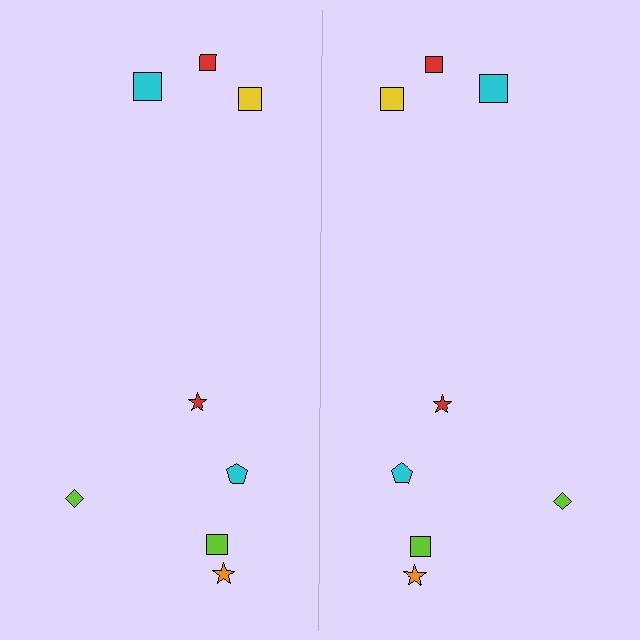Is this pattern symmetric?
Yes, this pattern has bilateral (reflection) symmetry.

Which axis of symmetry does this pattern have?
The pattern has a vertical axis of symmetry running through the center of the image.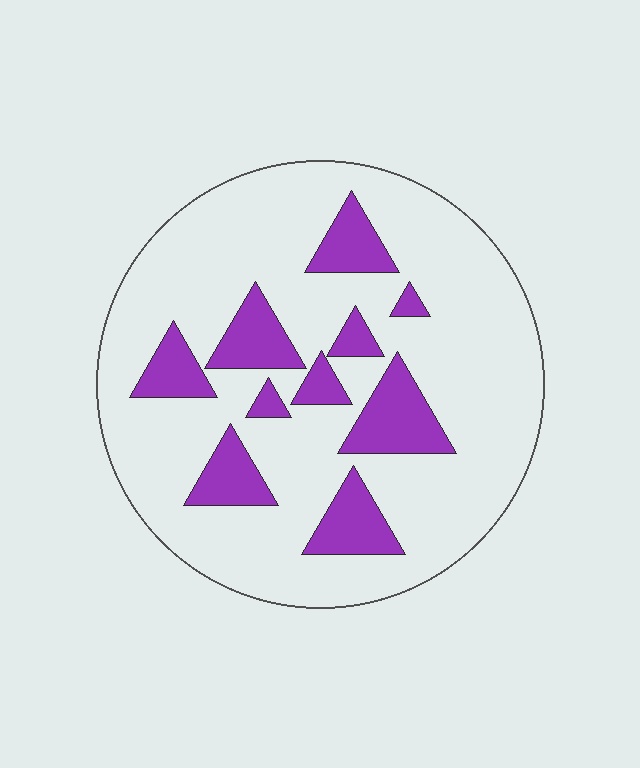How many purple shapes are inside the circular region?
10.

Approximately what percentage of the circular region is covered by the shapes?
Approximately 20%.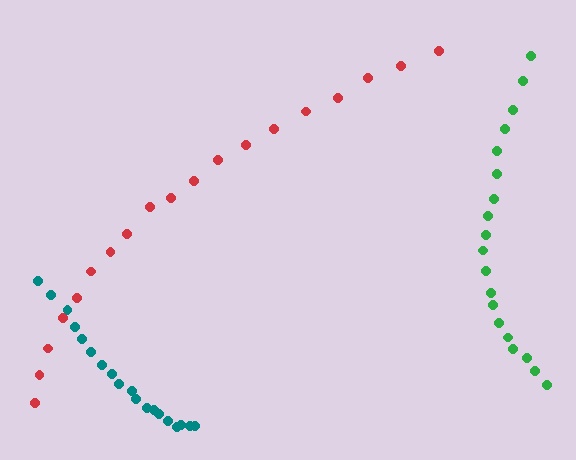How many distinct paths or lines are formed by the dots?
There are 3 distinct paths.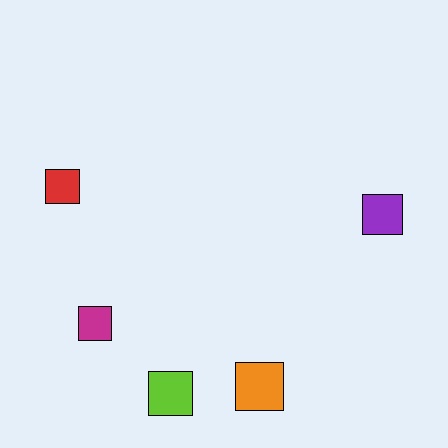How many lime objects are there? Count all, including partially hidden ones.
There is 1 lime object.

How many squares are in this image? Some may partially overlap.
There are 5 squares.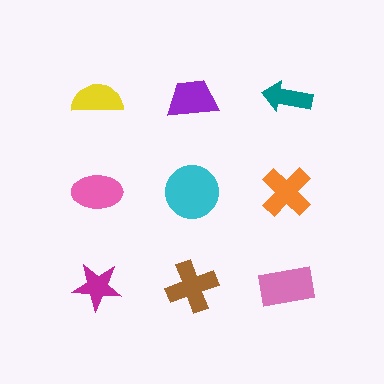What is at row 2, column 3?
An orange cross.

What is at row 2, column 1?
A pink ellipse.